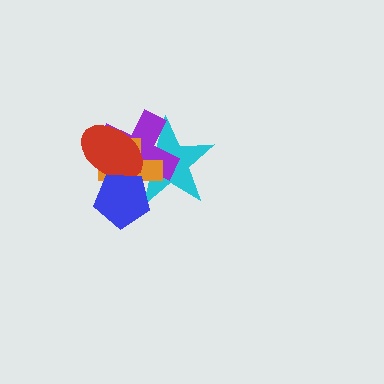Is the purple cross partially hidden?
Yes, it is partially covered by another shape.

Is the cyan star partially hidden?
Yes, it is partially covered by another shape.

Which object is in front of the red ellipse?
The blue pentagon is in front of the red ellipse.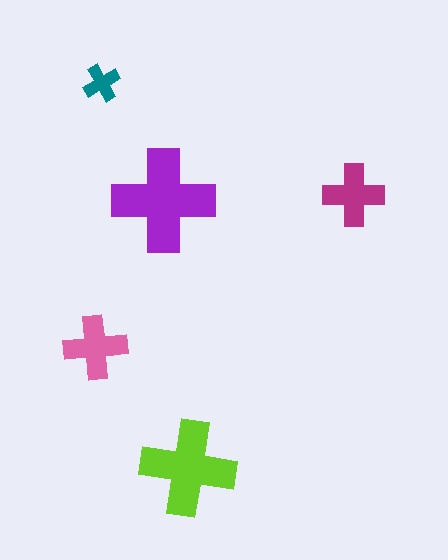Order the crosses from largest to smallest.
the purple one, the lime one, the pink one, the magenta one, the teal one.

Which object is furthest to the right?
The magenta cross is rightmost.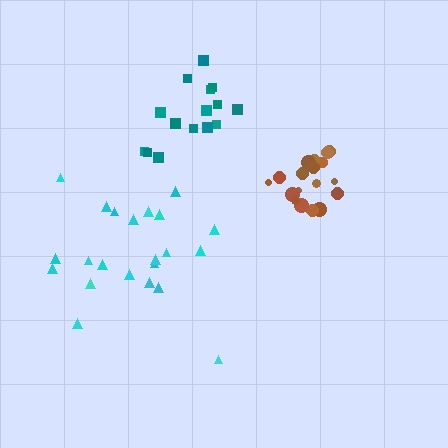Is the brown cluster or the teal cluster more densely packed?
Brown.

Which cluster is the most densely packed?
Brown.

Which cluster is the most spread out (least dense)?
Cyan.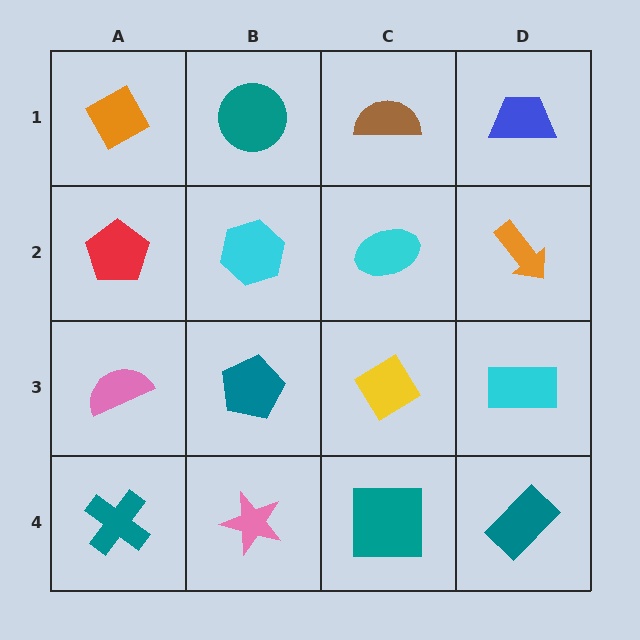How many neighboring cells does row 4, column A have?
2.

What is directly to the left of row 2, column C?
A cyan hexagon.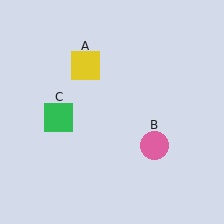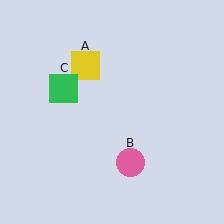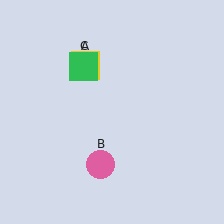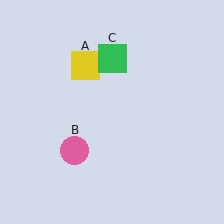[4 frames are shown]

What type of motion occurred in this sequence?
The pink circle (object B), green square (object C) rotated clockwise around the center of the scene.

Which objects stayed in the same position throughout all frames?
Yellow square (object A) remained stationary.